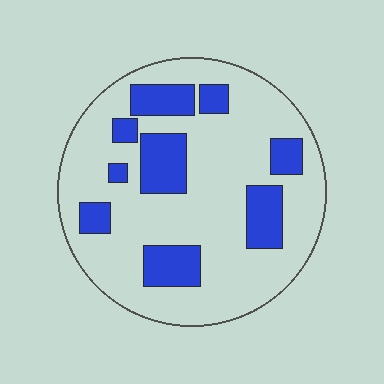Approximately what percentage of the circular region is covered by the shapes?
Approximately 25%.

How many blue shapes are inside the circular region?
9.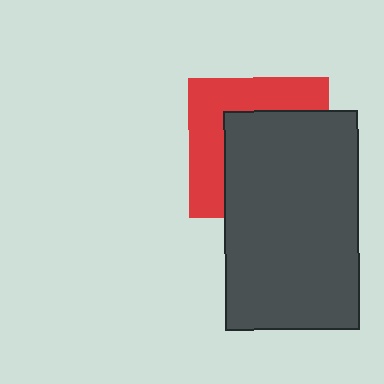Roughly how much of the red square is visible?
A small part of it is visible (roughly 43%).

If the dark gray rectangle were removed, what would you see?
You would see the complete red square.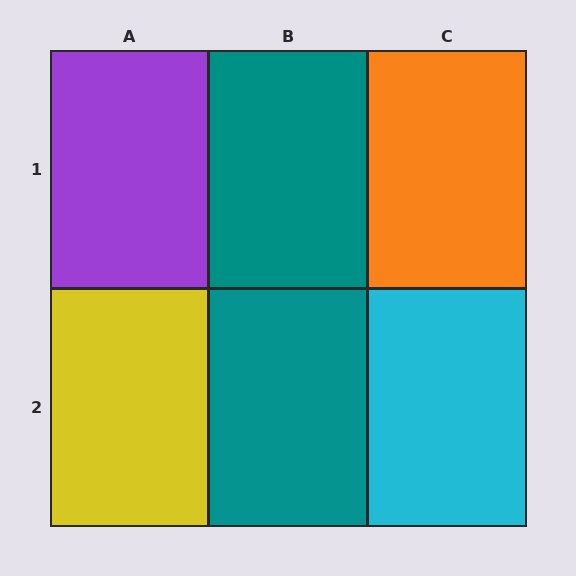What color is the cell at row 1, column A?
Purple.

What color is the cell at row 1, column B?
Teal.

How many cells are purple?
1 cell is purple.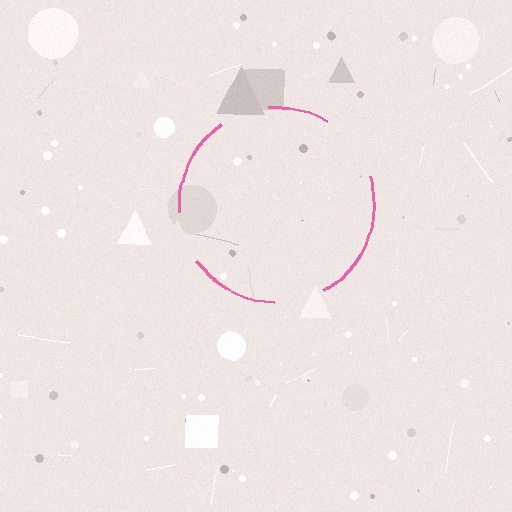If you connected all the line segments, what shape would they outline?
They would outline a circle.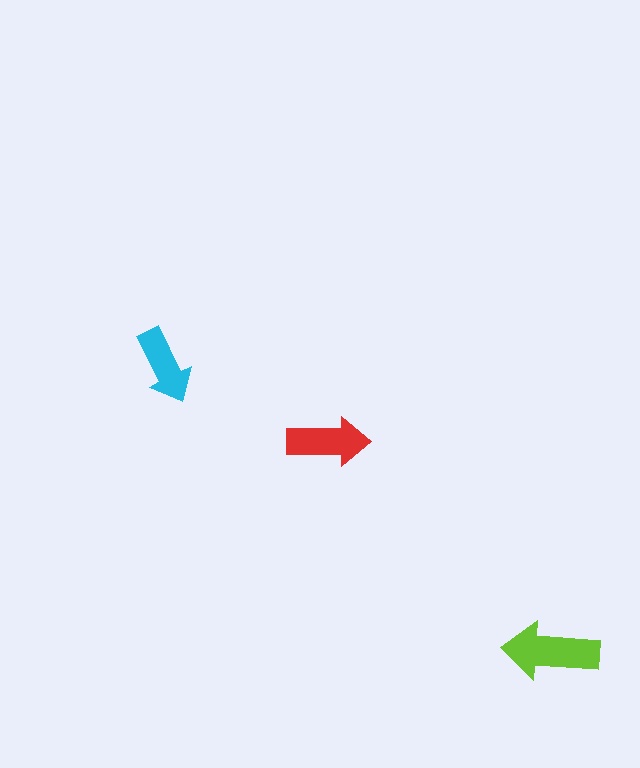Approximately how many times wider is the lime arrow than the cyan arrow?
About 1.5 times wider.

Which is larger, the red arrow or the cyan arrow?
The red one.